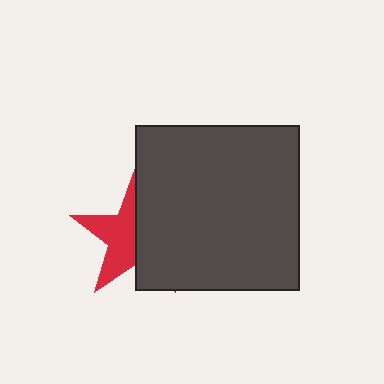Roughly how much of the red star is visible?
About half of it is visible (roughly 51%).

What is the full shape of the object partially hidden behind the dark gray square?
The partially hidden object is a red star.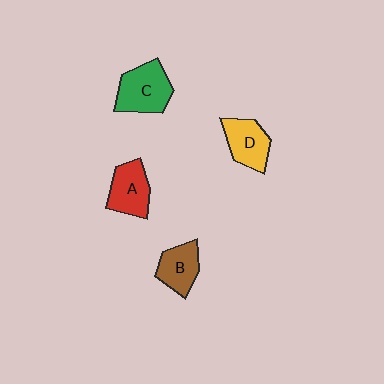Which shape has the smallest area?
Shape B (brown).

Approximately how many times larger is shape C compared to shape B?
Approximately 1.4 times.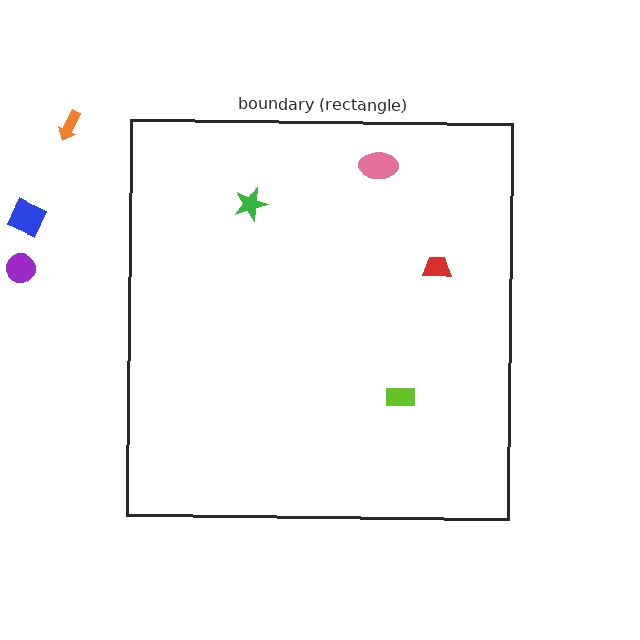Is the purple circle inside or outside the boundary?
Outside.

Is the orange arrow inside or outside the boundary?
Outside.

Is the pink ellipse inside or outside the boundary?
Inside.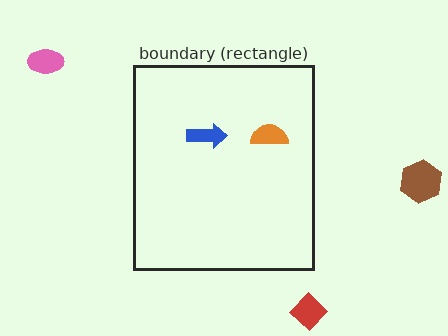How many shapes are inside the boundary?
2 inside, 3 outside.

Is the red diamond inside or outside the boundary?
Outside.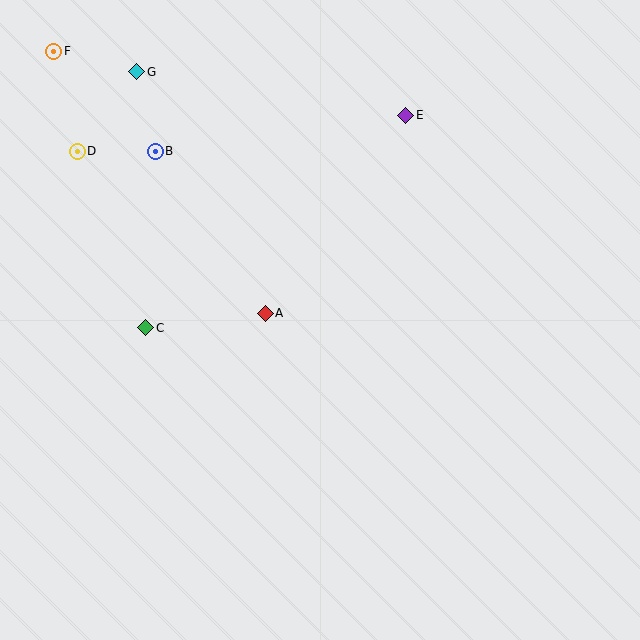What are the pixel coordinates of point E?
Point E is at (406, 115).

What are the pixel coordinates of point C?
Point C is at (146, 328).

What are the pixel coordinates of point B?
Point B is at (155, 151).